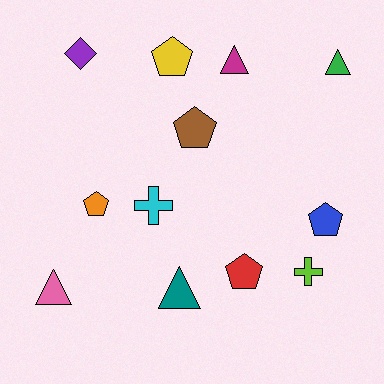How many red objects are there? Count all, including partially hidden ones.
There is 1 red object.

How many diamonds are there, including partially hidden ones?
There is 1 diamond.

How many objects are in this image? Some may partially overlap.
There are 12 objects.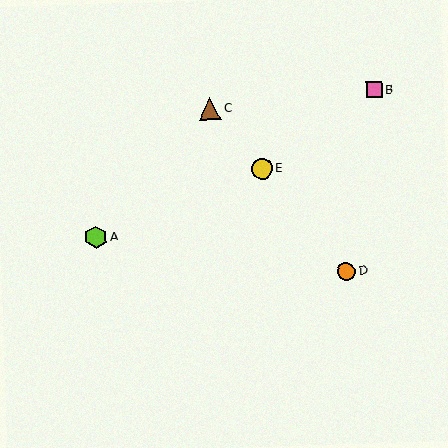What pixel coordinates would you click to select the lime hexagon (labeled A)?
Click at (96, 238) to select the lime hexagon A.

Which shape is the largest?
The lime hexagon (labeled A) is the largest.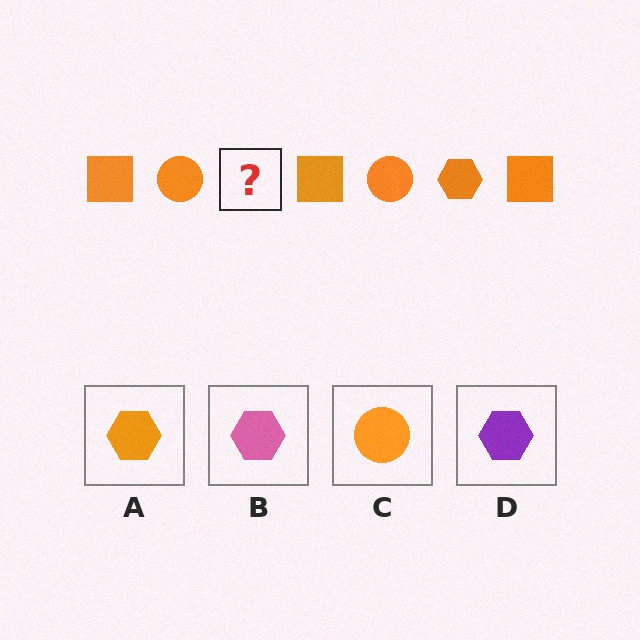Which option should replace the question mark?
Option A.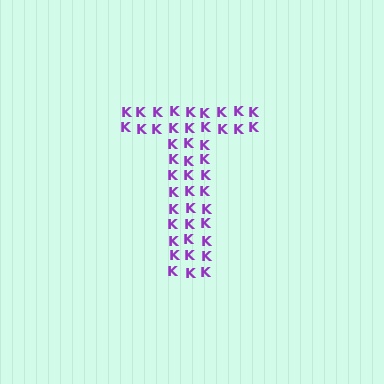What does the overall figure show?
The overall figure shows the letter T.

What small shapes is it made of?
It is made of small letter K's.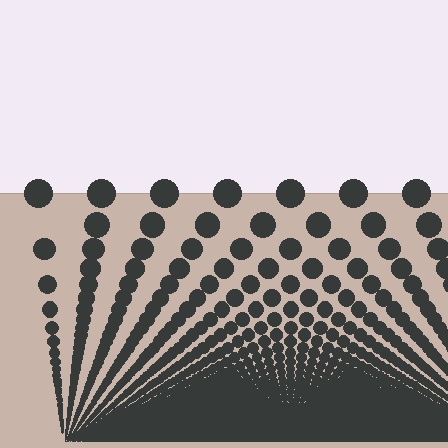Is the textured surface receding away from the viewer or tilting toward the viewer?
The surface appears to tilt toward the viewer. Texture elements get larger and sparser toward the top.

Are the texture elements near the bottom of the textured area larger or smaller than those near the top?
Smaller. The gradient is inverted — elements near the bottom are smaller and denser.